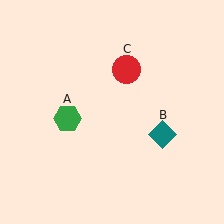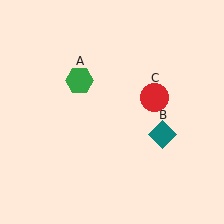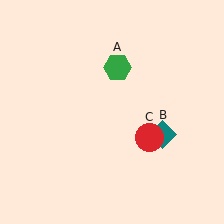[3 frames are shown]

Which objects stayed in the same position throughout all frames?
Teal diamond (object B) remained stationary.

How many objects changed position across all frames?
2 objects changed position: green hexagon (object A), red circle (object C).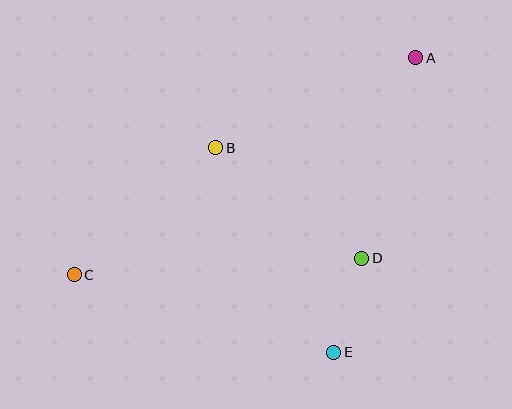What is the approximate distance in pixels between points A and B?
The distance between A and B is approximately 219 pixels.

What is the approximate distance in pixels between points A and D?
The distance between A and D is approximately 208 pixels.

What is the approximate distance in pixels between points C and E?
The distance between C and E is approximately 271 pixels.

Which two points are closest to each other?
Points D and E are closest to each other.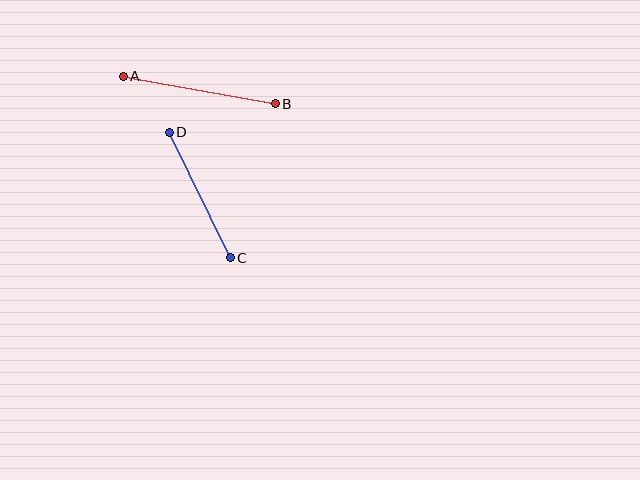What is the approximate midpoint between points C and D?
The midpoint is at approximately (200, 195) pixels.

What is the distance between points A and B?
The distance is approximately 154 pixels.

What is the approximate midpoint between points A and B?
The midpoint is at approximately (199, 90) pixels.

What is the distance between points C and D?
The distance is approximately 139 pixels.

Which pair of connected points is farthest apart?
Points A and B are farthest apart.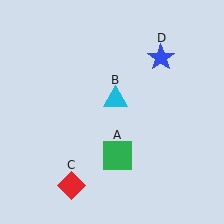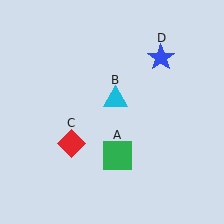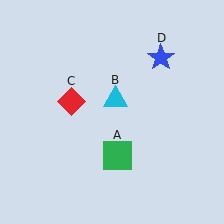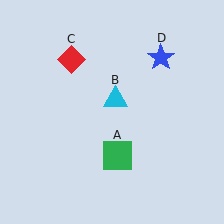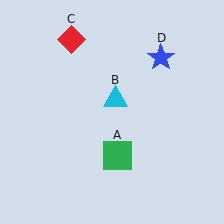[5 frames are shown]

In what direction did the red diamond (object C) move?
The red diamond (object C) moved up.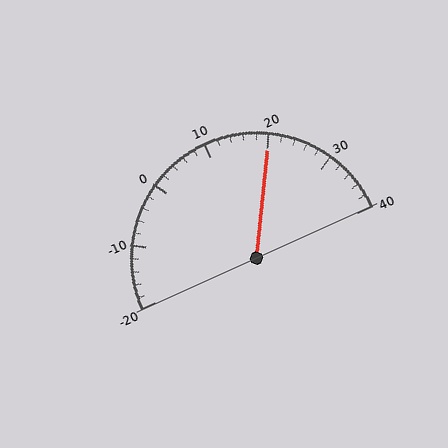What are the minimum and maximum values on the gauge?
The gauge ranges from -20 to 40.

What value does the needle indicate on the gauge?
The needle indicates approximately 20.